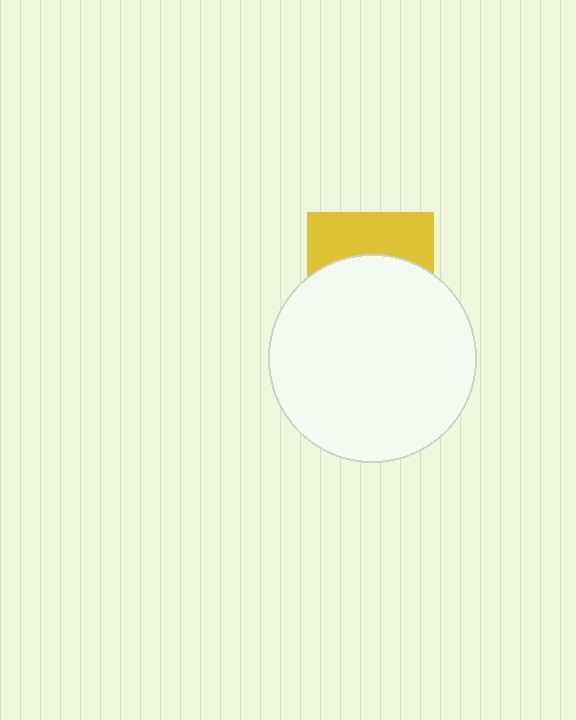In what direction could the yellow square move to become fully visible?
The yellow square could move up. That would shift it out from behind the white circle entirely.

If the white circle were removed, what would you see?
You would see the complete yellow square.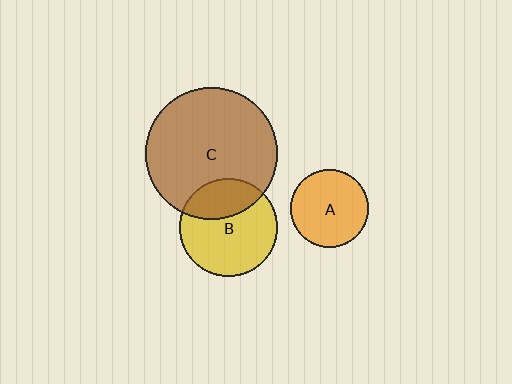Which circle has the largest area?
Circle C (brown).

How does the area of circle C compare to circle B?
Approximately 1.8 times.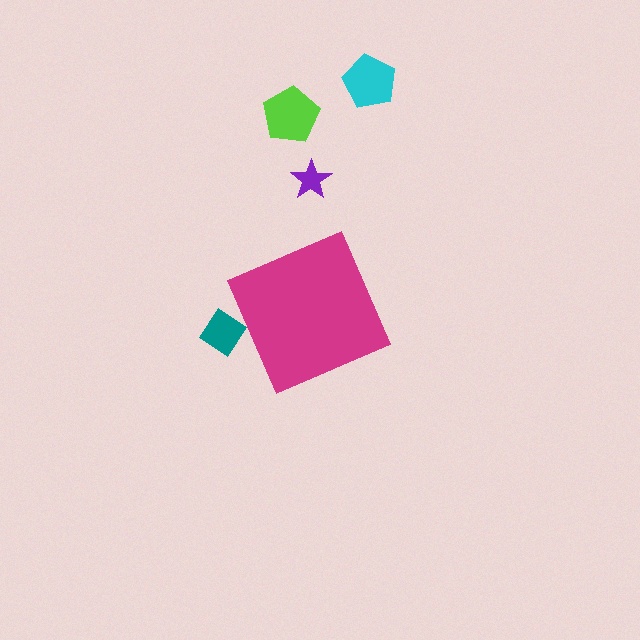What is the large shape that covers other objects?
A magenta diamond.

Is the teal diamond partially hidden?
Yes, the teal diamond is partially hidden behind the magenta diamond.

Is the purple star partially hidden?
No, the purple star is fully visible.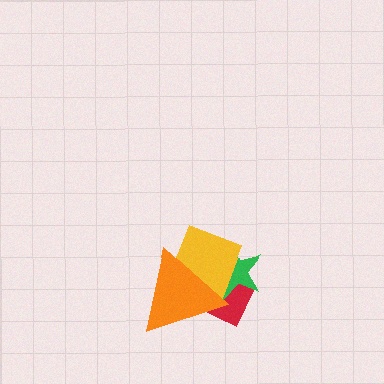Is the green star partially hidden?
Yes, it is partially covered by another shape.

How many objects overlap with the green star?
3 objects overlap with the green star.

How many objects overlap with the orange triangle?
3 objects overlap with the orange triangle.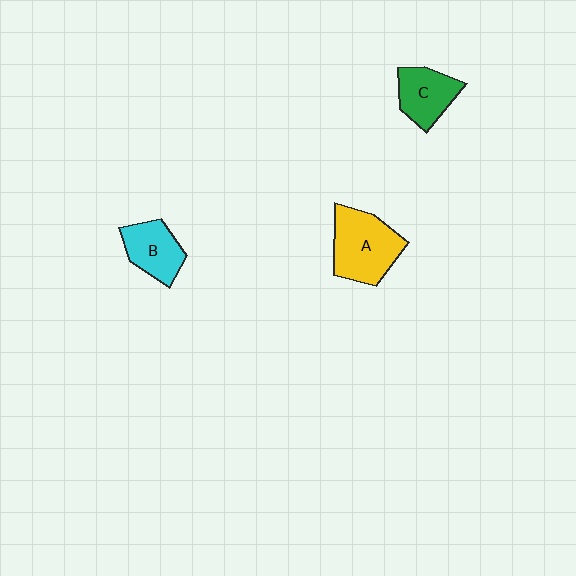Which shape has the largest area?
Shape A (yellow).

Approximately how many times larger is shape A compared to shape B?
Approximately 1.5 times.